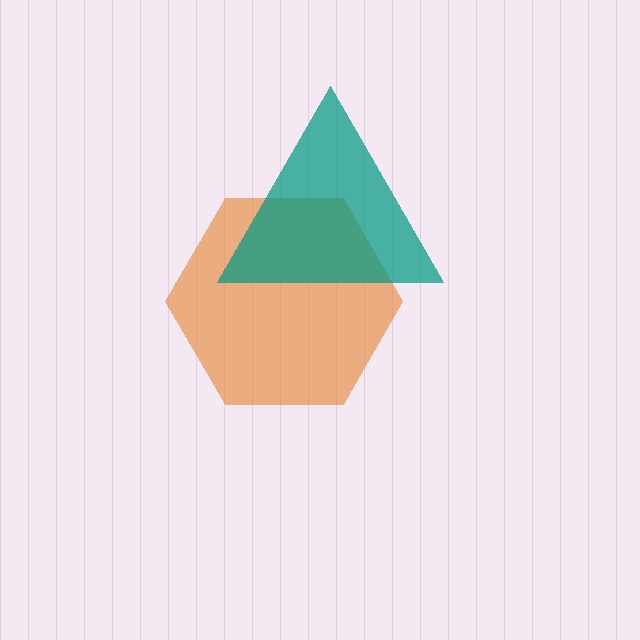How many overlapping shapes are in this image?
There are 2 overlapping shapes in the image.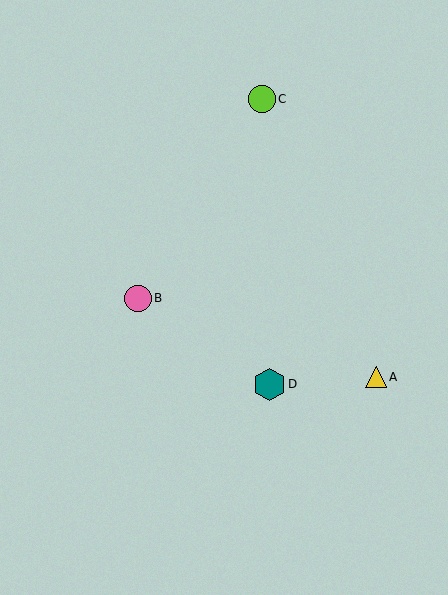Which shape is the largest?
The teal hexagon (labeled D) is the largest.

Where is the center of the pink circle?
The center of the pink circle is at (138, 298).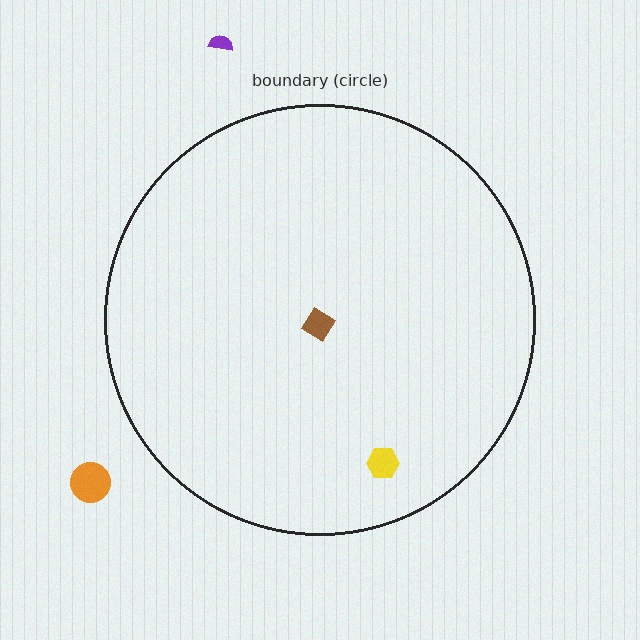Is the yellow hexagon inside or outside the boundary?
Inside.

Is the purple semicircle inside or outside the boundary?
Outside.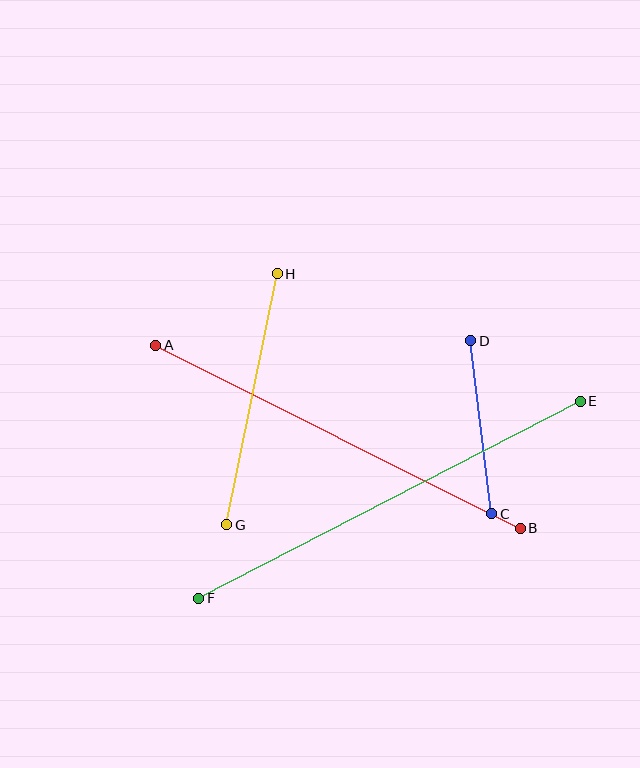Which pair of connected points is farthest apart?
Points E and F are farthest apart.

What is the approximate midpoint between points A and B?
The midpoint is at approximately (338, 437) pixels.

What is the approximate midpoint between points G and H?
The midpoint is at approximately (252, 399) pixels.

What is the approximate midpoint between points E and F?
The midpoint is at approximately (390, 500) pixels.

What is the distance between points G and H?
The distance is approximately 256 pixels.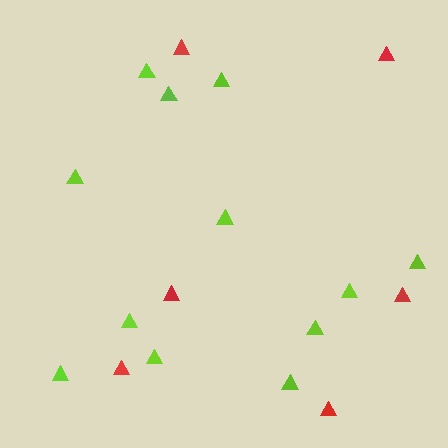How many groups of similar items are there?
There are 2 groups: one group of lime triangles (12) and one group of red triangles (6).